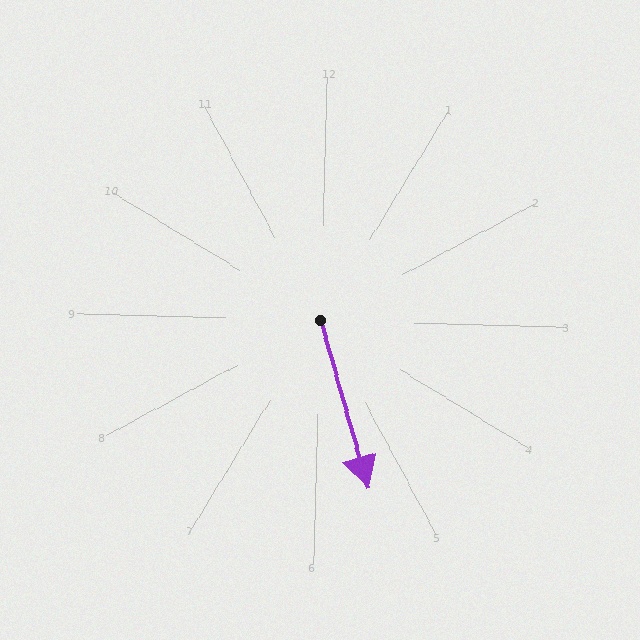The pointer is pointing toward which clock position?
Roughly 5 o'clock.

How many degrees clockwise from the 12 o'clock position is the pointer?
Approximately 163 degrees.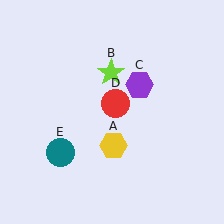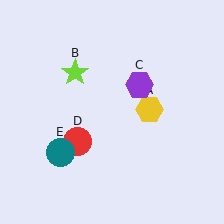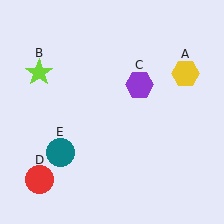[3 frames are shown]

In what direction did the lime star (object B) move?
The lime star (object B) moved left.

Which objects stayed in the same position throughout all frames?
Purple hexagon (object C) and teal circle (object E) remained stationary.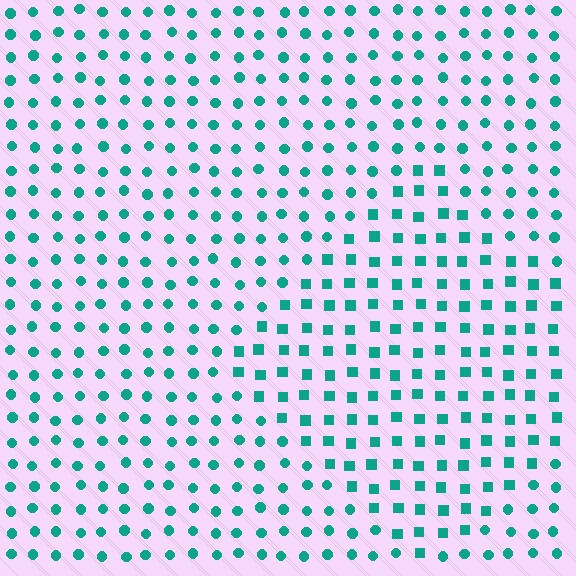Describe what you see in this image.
The image is filled with small teal elements arranged in a uniform grid. A diamond-shaped region contains squares, while the surrounding area contains circles. The boundary is defined purely by the change in element shape.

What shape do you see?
I see a diamond.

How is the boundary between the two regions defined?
The boundary is defined by a change in element shape: squares inside vs. circles outside. All elements share the same color and spacing.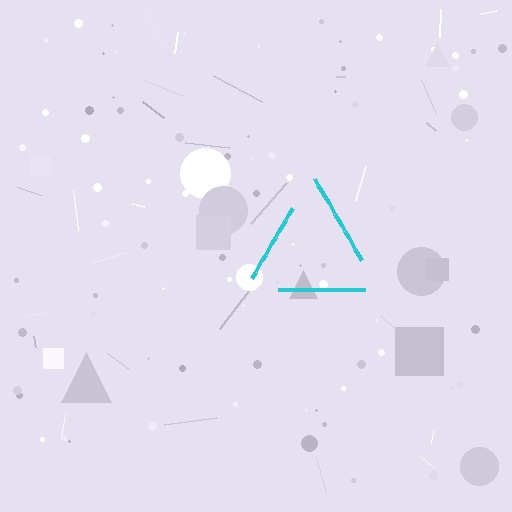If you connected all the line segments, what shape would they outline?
They would outline a triangle.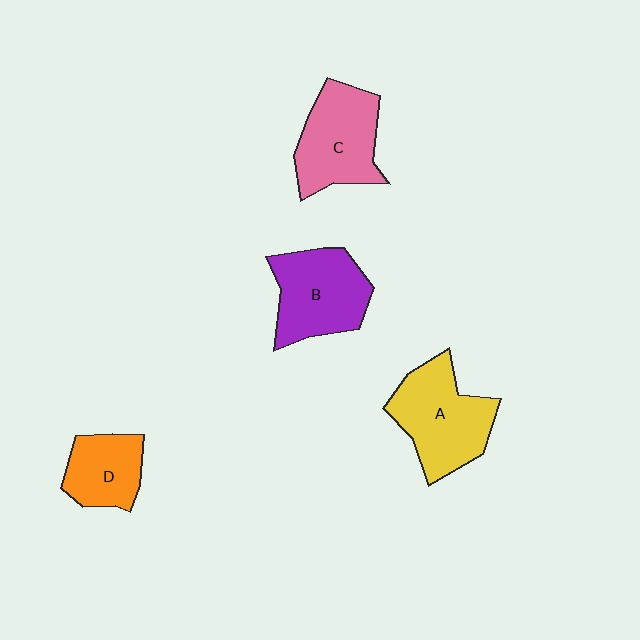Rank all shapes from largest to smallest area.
From largest to smallest: A (yellow), B (purple), C (pink), D (orange).